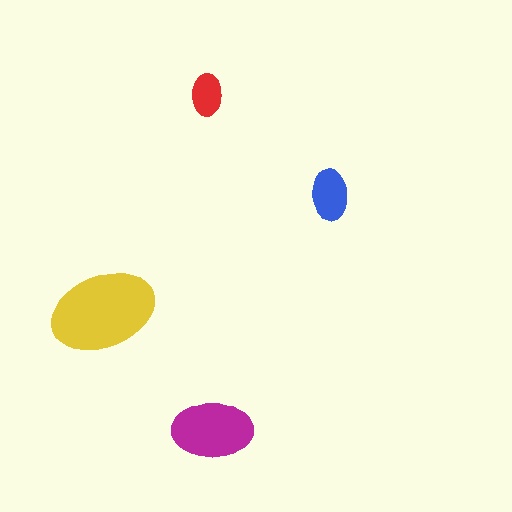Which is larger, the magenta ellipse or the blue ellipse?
The magenta one.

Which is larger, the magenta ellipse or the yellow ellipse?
The yellow one.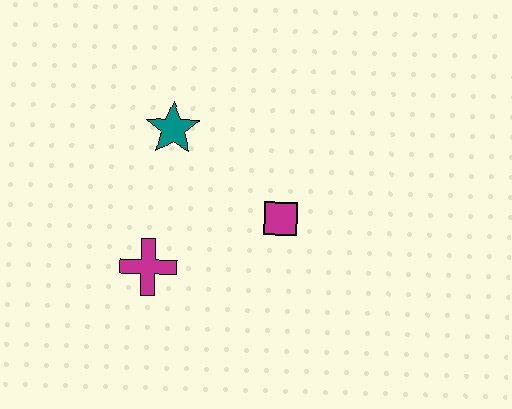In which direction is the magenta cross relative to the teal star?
The magenta cross is below the teal star.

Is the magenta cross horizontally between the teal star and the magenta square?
No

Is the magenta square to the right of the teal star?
Yes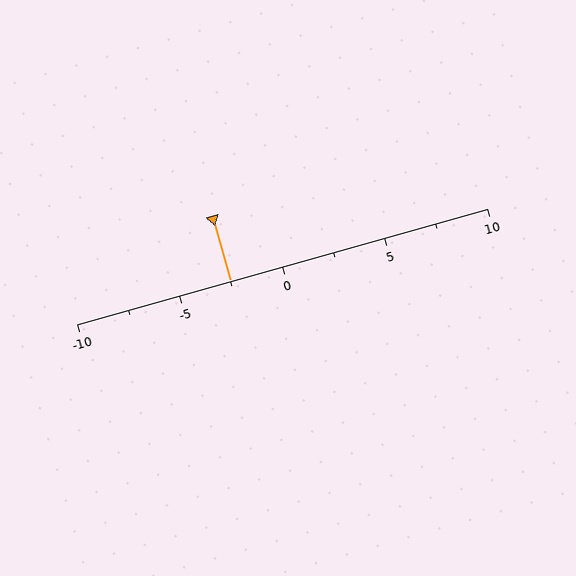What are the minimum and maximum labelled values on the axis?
The axis runs from -10 to 10.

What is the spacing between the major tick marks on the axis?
The major ticks are spaced 5 apart.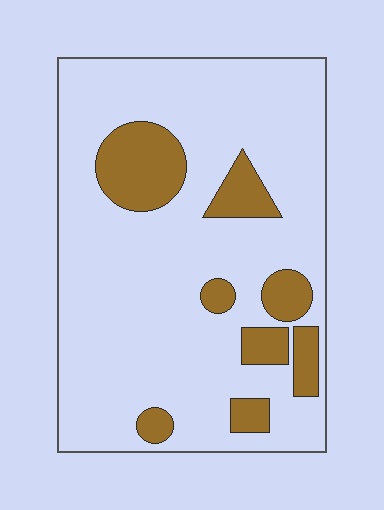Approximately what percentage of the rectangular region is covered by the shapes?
Approximately 20%.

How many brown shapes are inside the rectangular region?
8.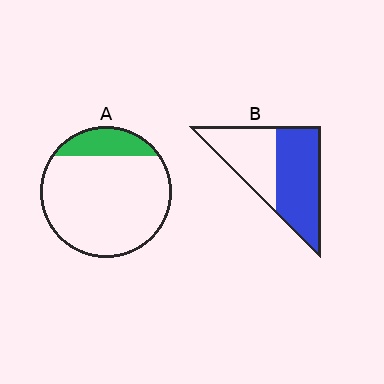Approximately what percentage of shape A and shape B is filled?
A is approximately 15% and B is approximately 55%.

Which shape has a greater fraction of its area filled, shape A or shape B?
Shape B.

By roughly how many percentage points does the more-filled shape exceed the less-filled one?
By roughly 40 percentage points (B over A).